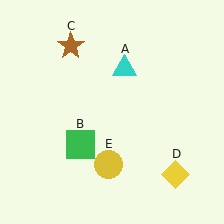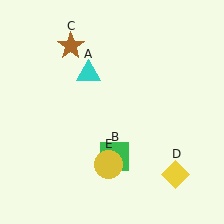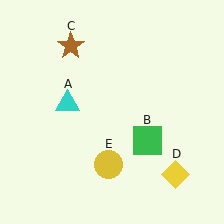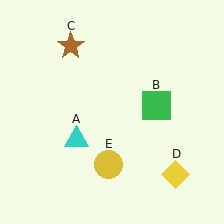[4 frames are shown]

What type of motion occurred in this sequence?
The cyan triangle (object A), green square (object B) rotated counterclockwise around the center of the scene.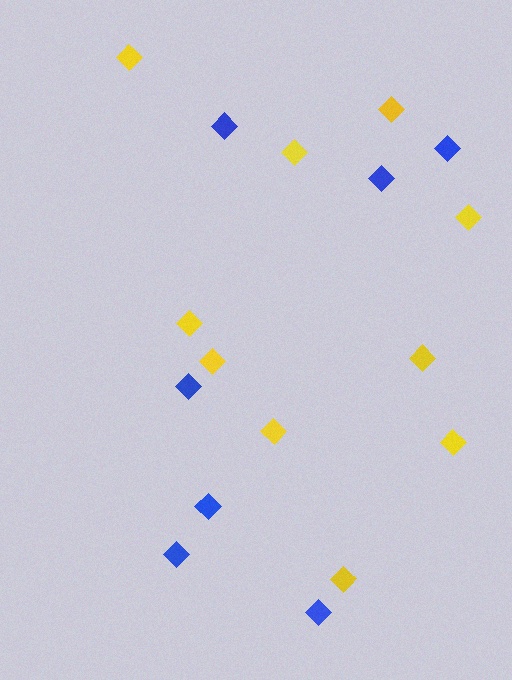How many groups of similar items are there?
There are 2 groups: one group of yellow diamonds (10) and one group of blue diamonds (7).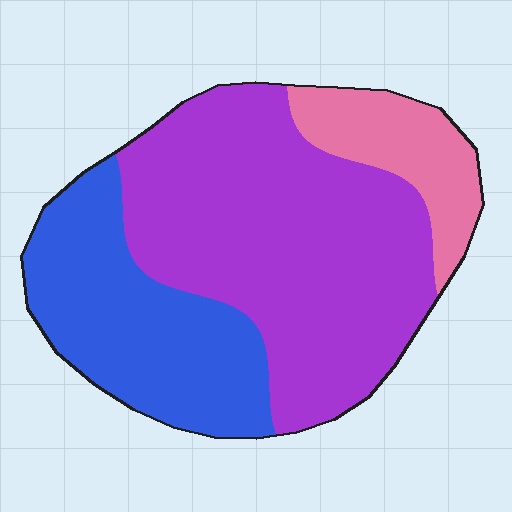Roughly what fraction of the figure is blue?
Blue covers roughly 30% of the figure.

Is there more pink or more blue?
Blue.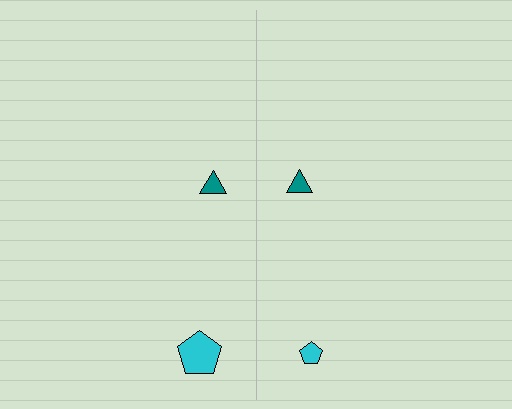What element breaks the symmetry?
The cyan pentagon on the right side has a different size than its mirror counterpart.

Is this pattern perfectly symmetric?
No, the pattern is not perfectly symmetric. The cyan pentagon on the right side has a different size than its mirror counterpart.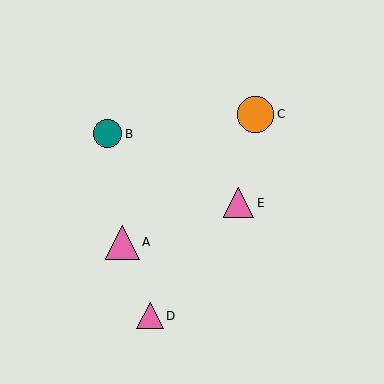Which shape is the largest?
The orange circle (labeled C) is the largest.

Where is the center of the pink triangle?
The center of the pink triangle is at (150, 316).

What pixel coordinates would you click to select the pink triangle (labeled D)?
Click at (150, 316) to select the pink triangle D.